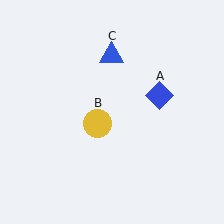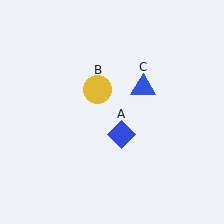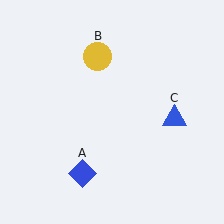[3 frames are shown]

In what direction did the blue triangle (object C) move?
The blue triangle (object C) moved down and to the right.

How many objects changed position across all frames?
3 objects changed position: blue diamond (object A), yellow circle (object B), blue triangle (object C).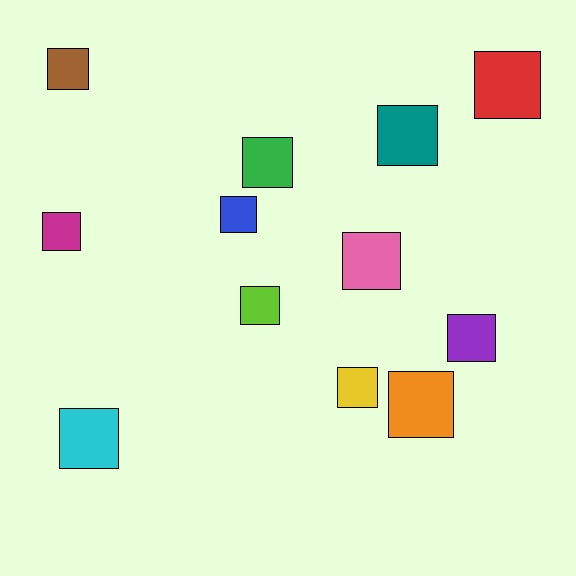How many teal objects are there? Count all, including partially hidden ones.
There is 1 teal object.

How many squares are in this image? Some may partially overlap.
There are 12 squares.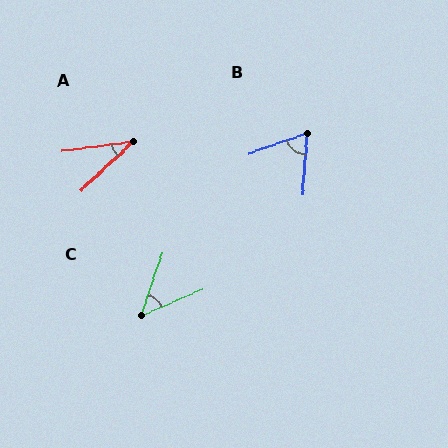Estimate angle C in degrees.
Approximately 48 degrees.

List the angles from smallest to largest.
A (35°), C (48°), B (66°).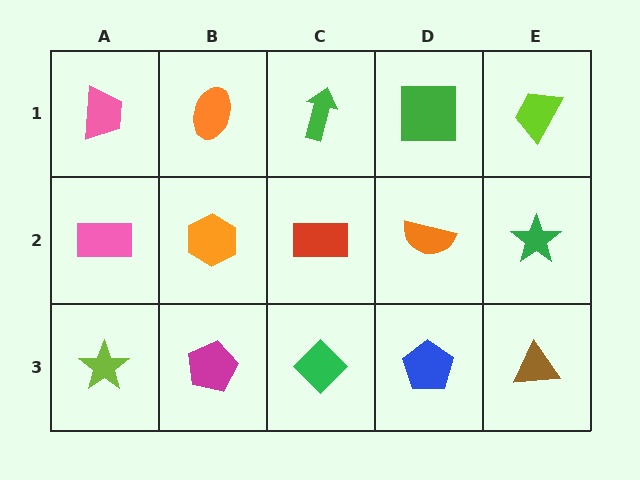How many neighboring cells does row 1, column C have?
3.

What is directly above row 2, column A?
A pink trapezoid.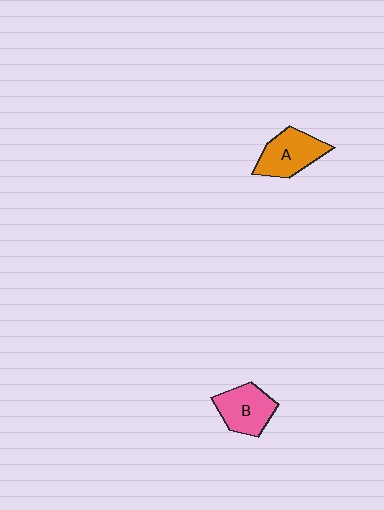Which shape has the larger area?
Shape A (orange).